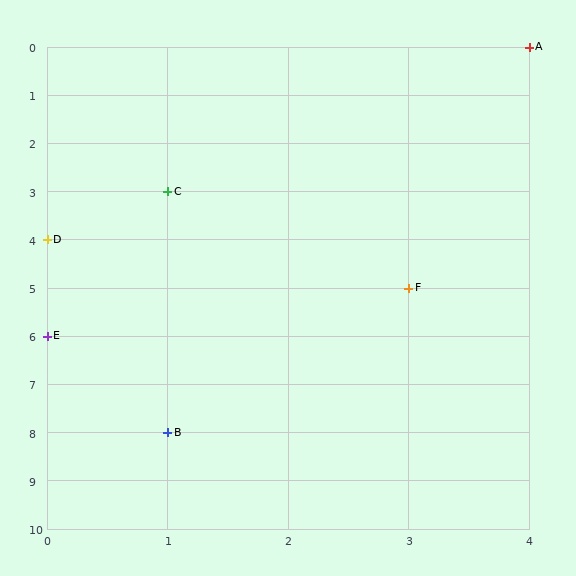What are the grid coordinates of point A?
Point A is at grid coordinates (4, 0).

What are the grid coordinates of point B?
Point B is at grid coordinates (1, 8).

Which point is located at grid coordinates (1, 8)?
Point B is at (1, 8).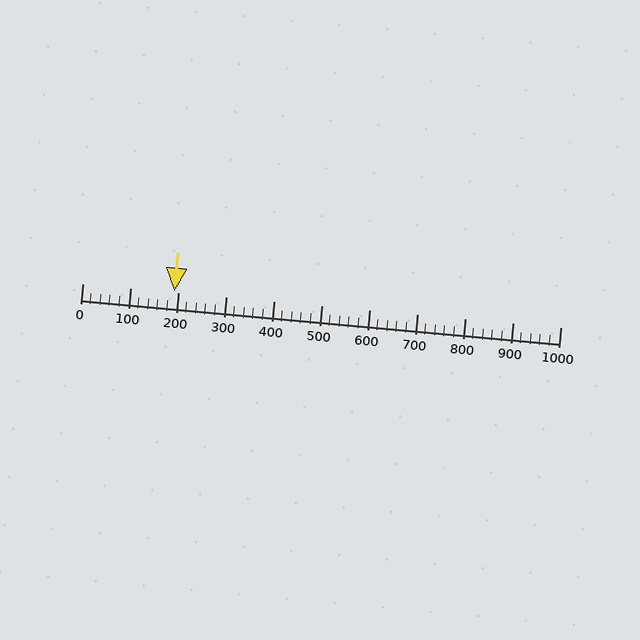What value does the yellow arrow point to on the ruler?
The yellow arrow points to approximately 194.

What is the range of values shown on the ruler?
The ruler shows values from 0 to 1000.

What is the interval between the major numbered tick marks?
The major tick marks are spaced 100 units apart.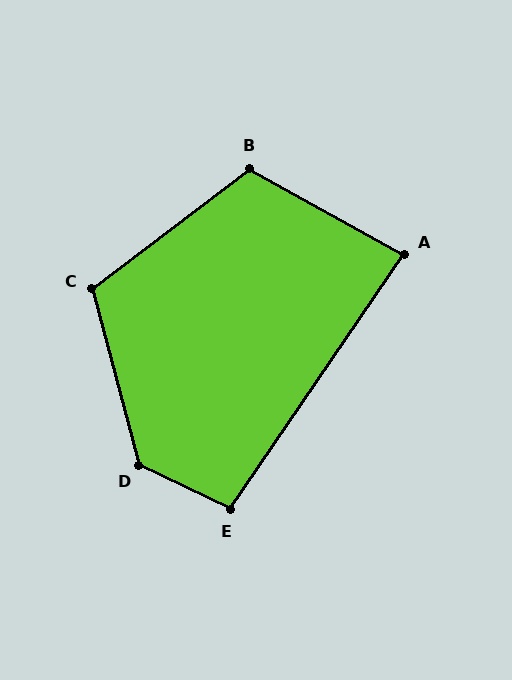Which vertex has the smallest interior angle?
A, at approximately 85 degrees.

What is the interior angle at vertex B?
Approximately 114 degrees (obtuse).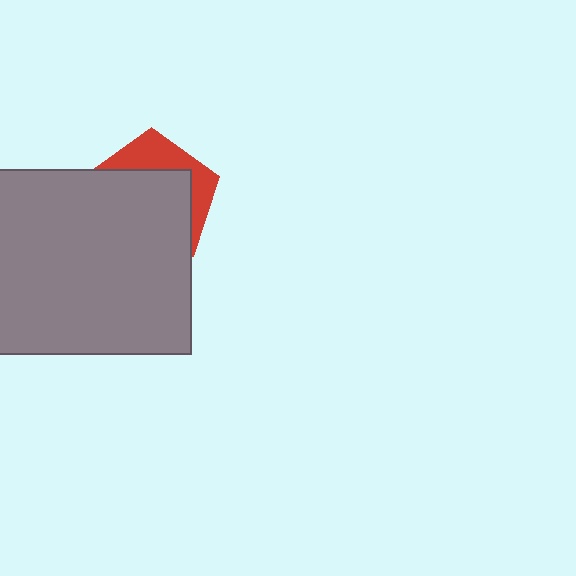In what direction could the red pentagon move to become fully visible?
The red pentagon could move up. That would shift it out from behind the gray rectangle entirely.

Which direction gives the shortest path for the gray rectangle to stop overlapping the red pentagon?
Moving down gives the shortest separation.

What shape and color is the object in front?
The object in front is a gray rectangle.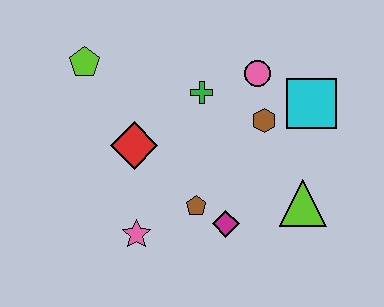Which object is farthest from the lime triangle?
The lime pentagon is farthest from the lime triangle.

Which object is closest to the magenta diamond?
The brown pentagon is closest to the magenta diamond.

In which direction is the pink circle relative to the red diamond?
The pink circle is to the right of the red diamond.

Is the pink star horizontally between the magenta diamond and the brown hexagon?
No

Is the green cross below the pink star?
No